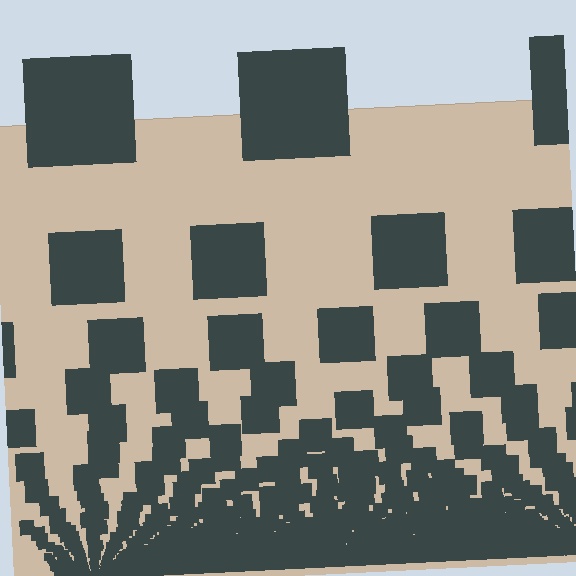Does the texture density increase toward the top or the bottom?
Density increases toward the bottom.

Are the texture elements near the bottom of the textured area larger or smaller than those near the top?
Smaller. The gradient is inverted — elements near the bottom are smaller and denser.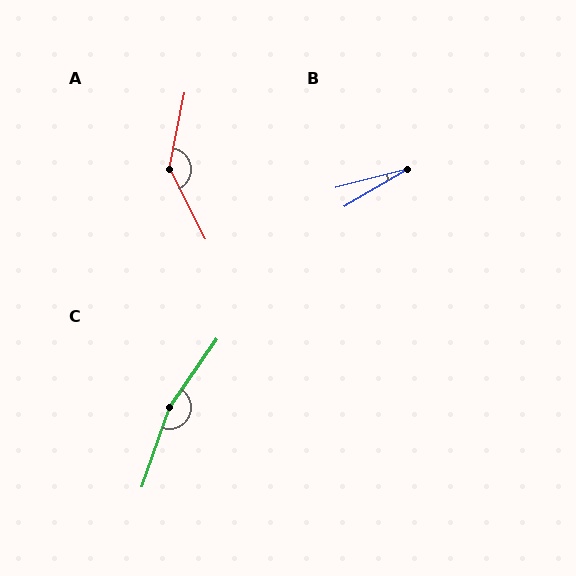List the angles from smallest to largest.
B (16°), A (142°), C (164°).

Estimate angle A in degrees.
Approximately 142 degrees.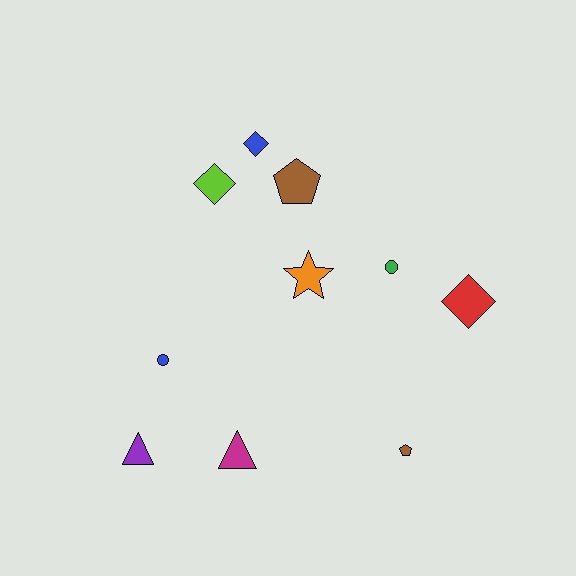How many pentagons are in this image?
There are 2 pentagons.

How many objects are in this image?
There are 10 objects.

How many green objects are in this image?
There is 1 green object.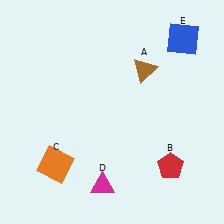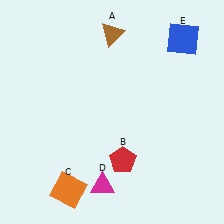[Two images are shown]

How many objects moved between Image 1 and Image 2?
3 objects moved between the two images.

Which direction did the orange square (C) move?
The orange square (C) moved down.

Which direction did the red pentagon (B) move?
The red pentagon (B) moved left.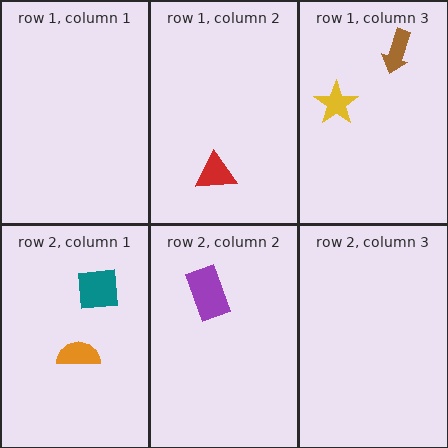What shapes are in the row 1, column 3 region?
The brown arrow, the yellow star.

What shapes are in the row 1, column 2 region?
The red triangle.